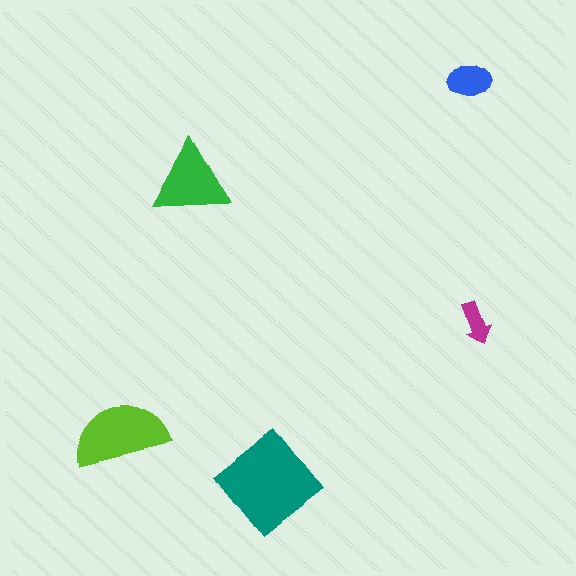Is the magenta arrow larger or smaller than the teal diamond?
Smaller.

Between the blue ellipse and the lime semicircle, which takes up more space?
The lime semicircle.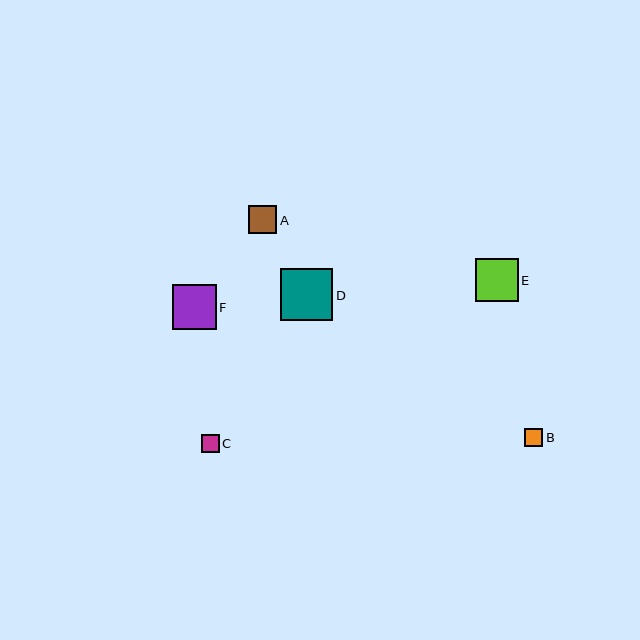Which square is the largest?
Square D is the largest with a size of approximately 52 pixels.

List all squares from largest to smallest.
From largest to smallest: D, F, E, A, B, C.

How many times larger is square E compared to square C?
Square E is approximately 2.4 times the size of square C.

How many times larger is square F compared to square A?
Square F is approximately 1.6 times the size of square A.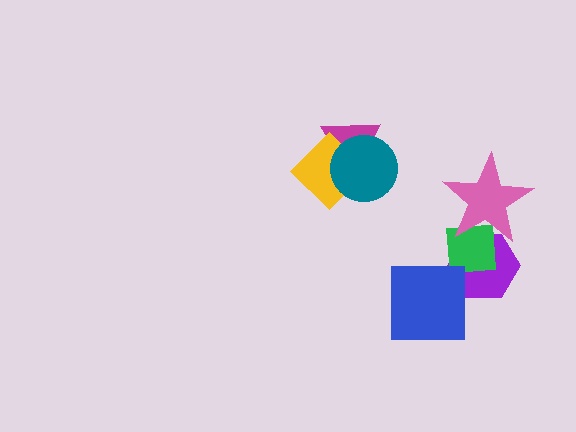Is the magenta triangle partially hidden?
Yes, it is partially covered by another shape.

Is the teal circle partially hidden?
No, no other shape covers it.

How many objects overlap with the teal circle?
2 objects overlap with the teal circle.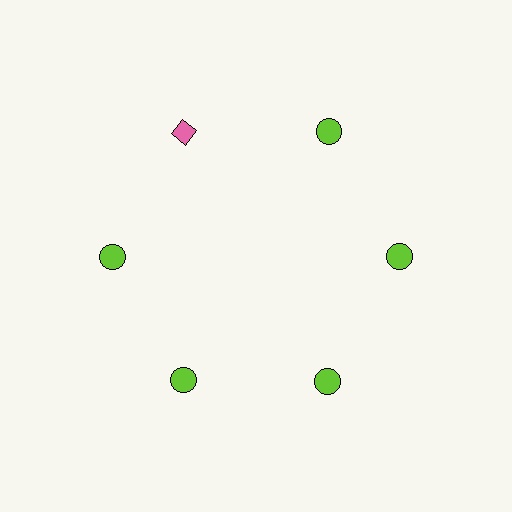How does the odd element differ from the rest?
It differs in both color (pink instead of lime) and shape (diamond instead of circle).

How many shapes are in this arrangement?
There are 6 shapes arranged in a ring pattern.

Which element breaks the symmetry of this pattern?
The pink diamond at roughly the 11 o'clock position breaks the symmetry. All other shapes are lime circles.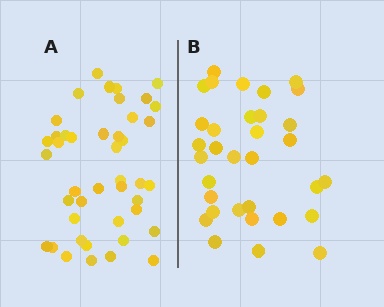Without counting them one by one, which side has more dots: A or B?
Region A (the left region) has more dots.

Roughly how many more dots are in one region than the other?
Region A has roughly 10 or so more dots than region B.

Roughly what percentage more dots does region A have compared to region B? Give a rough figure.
About 30% more.